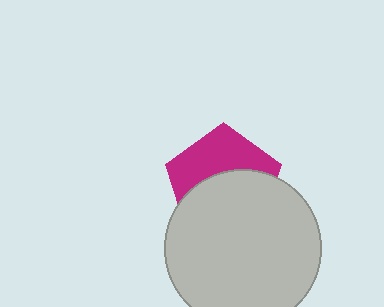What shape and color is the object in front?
The object in front is a light gray circle.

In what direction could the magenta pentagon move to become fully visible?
The magenta pentagon could move up. That would shift it out from behind the light gray circle entirely.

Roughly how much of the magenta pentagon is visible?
A small part of it is visible (roughly 44%).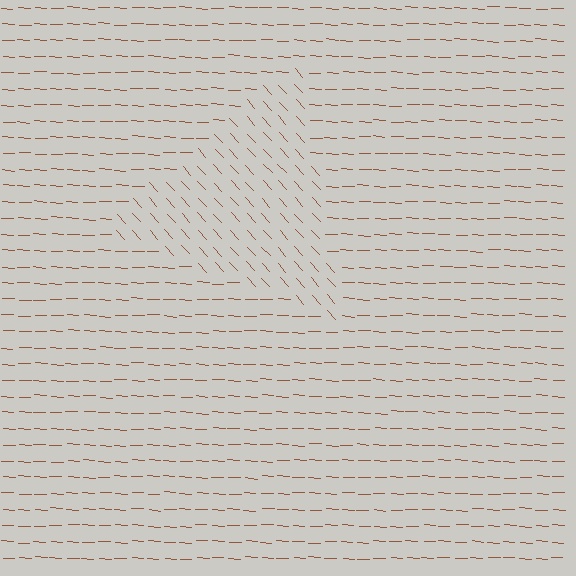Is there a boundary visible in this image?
Yes, there is a texture boundary formed by a change in line orientation.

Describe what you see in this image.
The image is filled with small brown line segments. A triangle region in the image has lines oriented differently from the surrounding lines, creating a visible texture boundary.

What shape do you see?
I see a triangle.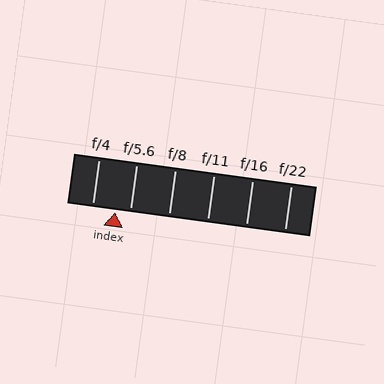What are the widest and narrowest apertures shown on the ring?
The widest aperture shown is f/4 and the narrowest is f/22.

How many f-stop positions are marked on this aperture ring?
There are 6 f-stop positions marked.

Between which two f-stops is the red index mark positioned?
The index mark is between f/4 and f/5.6.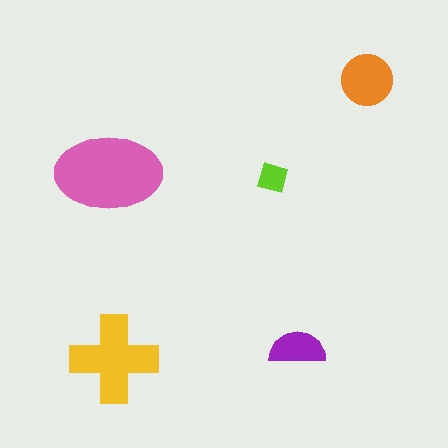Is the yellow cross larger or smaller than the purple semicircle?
Larger.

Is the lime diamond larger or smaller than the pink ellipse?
Smaller.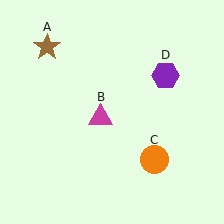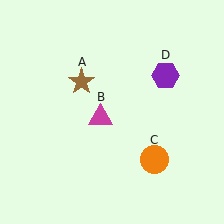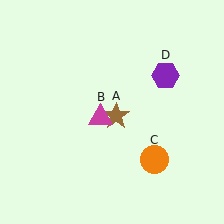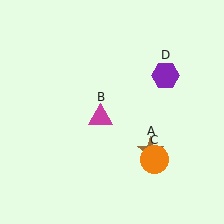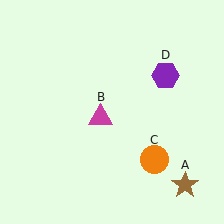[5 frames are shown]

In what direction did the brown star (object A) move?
The brown star (object A) moved down and to the right.